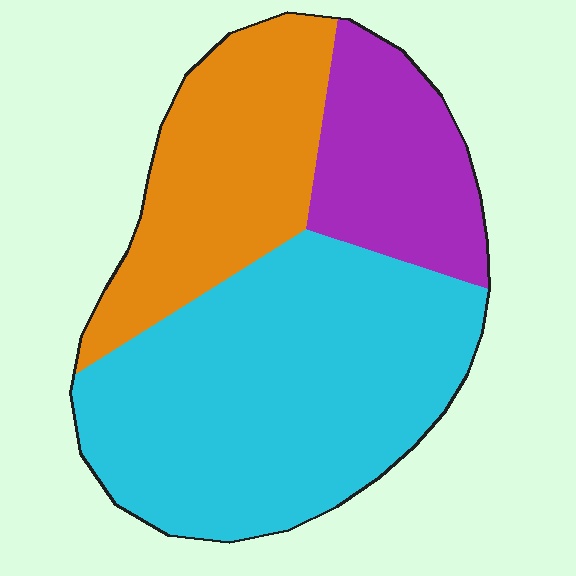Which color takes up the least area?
Purple, at roughly 20%.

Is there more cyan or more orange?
Cyan.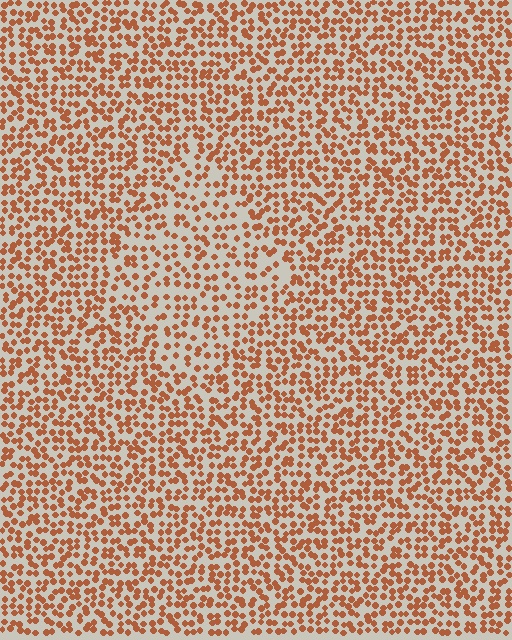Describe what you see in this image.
The image contains small brown elements arranged at two different densities. A diamond-shaped region is visible where the elements are less densely packed than the surrounding area.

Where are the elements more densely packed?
The elements are more densely packed outside the diamond boundary.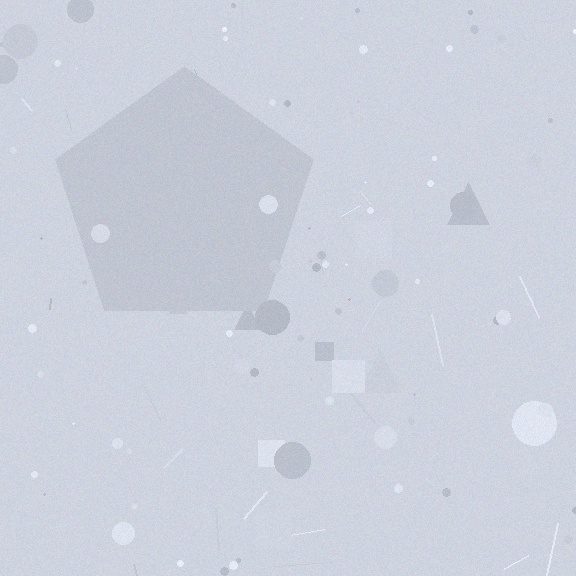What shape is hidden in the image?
A pentagon is hidden in the image.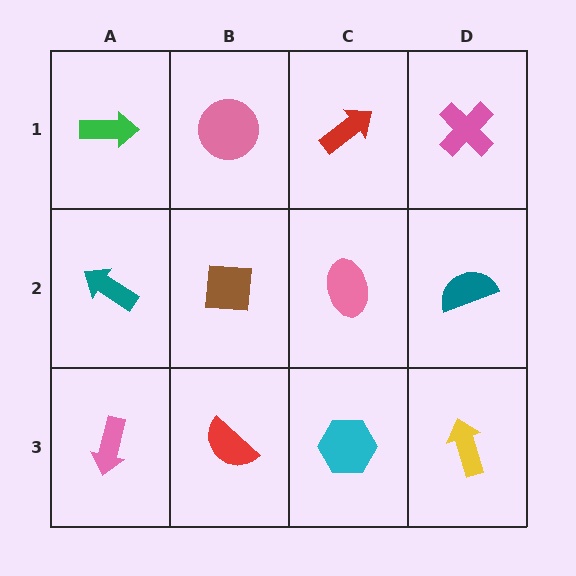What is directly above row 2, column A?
A green arrow.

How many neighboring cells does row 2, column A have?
3.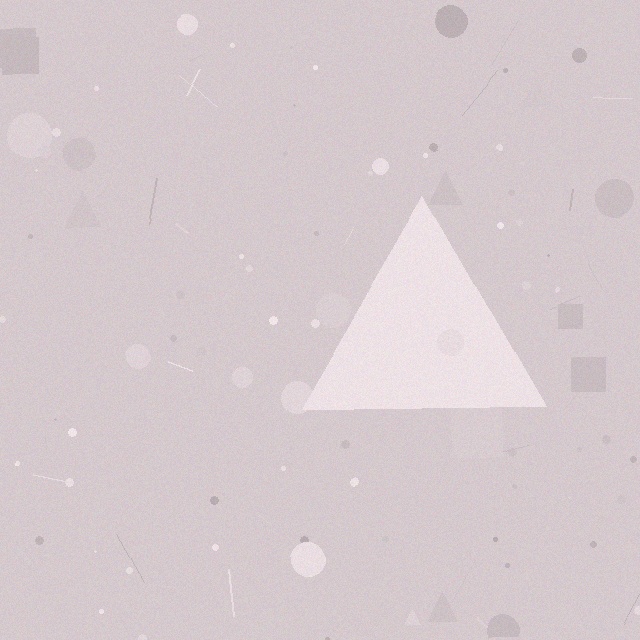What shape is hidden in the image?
A triangle is hidden in the image.